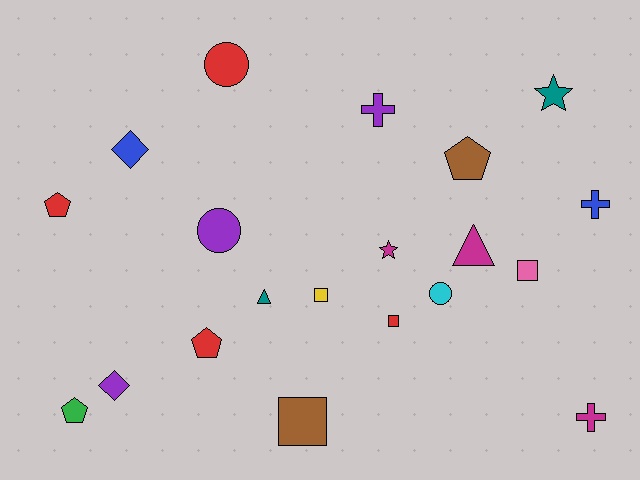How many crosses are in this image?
There are 3 crosses.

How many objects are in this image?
There are 20 objects.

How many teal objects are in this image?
There are 2 teal objects.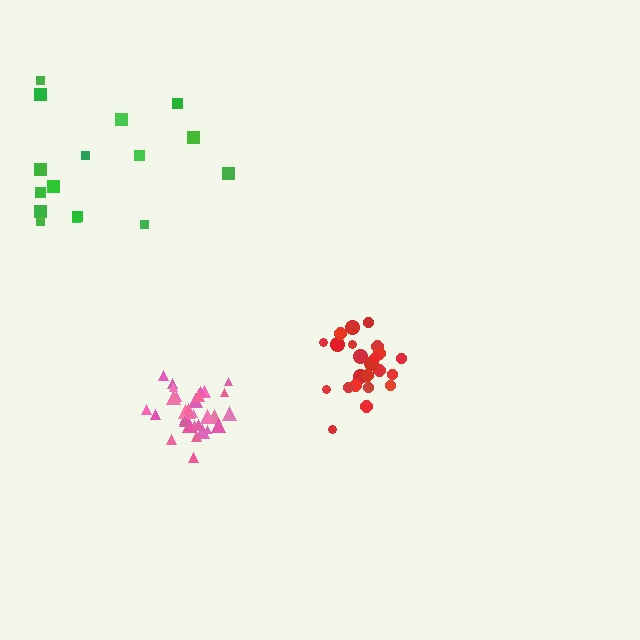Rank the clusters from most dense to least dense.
pink, red, green.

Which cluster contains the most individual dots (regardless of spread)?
Pink (31).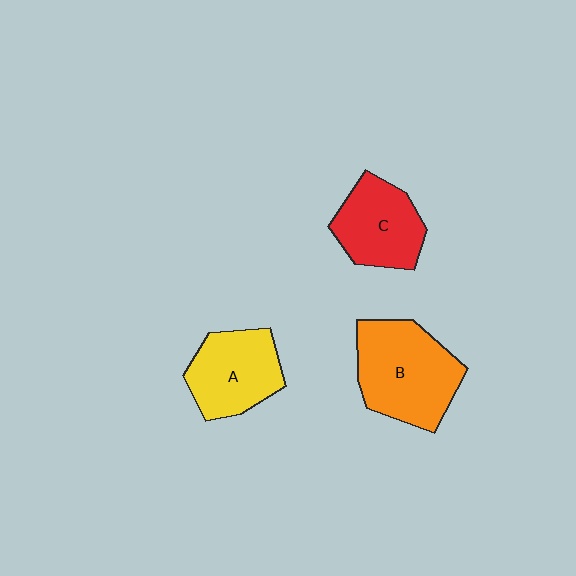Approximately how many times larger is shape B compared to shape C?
Approximately 1.4 times.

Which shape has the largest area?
Shape B (orange).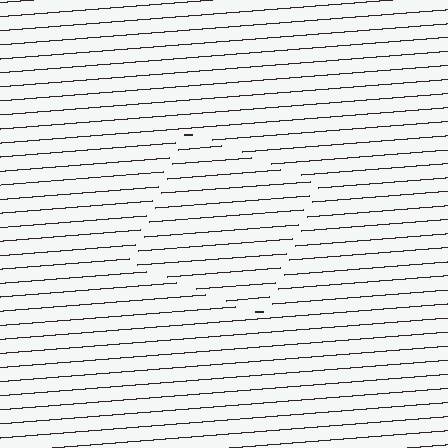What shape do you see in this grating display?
An illusory square. The interior of the shape contains the same grating, shifted by half a period — the contour is defined by the phase discontinuity where line-ends from the inner and outer gratings abut.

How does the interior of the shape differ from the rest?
The interior of the shape contains the same grating, shifted by half a period — the contour is defined by the phase discontinuity where line-ends from the inner and outer gratings abut.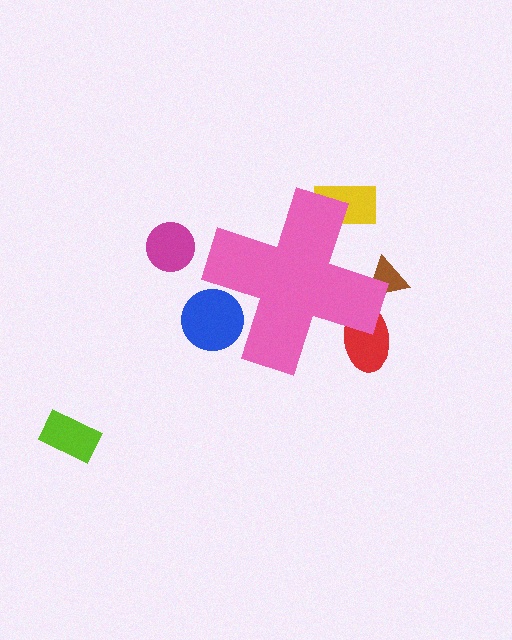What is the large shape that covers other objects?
A pink cross.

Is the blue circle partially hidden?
Yes, the blue circle is partially hidden behind the pink cross.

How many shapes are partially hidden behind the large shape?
4 shapes are partially hidden.